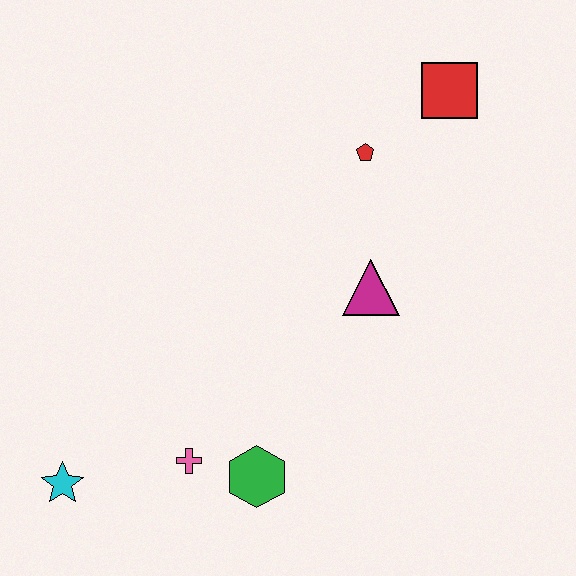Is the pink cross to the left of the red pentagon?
Yes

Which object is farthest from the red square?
The cyan star is farthest from the red square.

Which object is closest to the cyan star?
The pink cross is closest to the cyan star.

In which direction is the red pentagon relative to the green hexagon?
The red pentagon is above the green hexagon.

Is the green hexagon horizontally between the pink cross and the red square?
Yes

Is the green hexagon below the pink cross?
Yes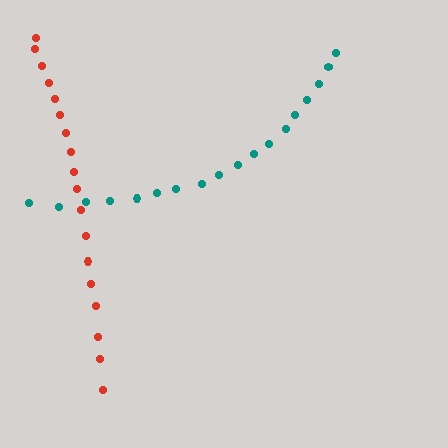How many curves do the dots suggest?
There are 2 distinct paths.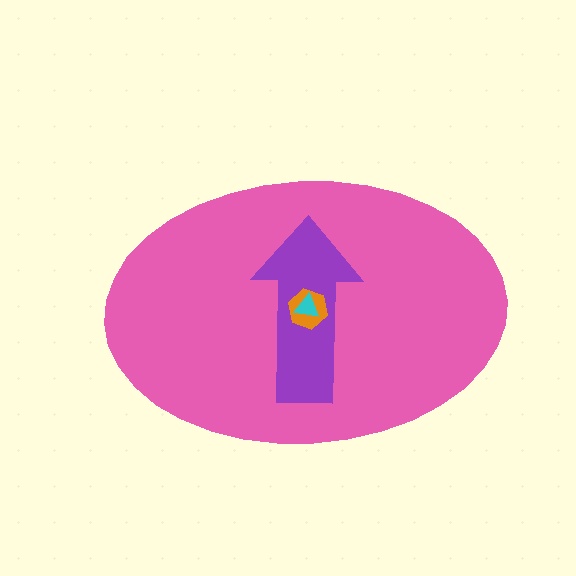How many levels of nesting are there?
4.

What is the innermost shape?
The cyan triangle.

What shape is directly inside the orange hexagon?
The cyan triangle.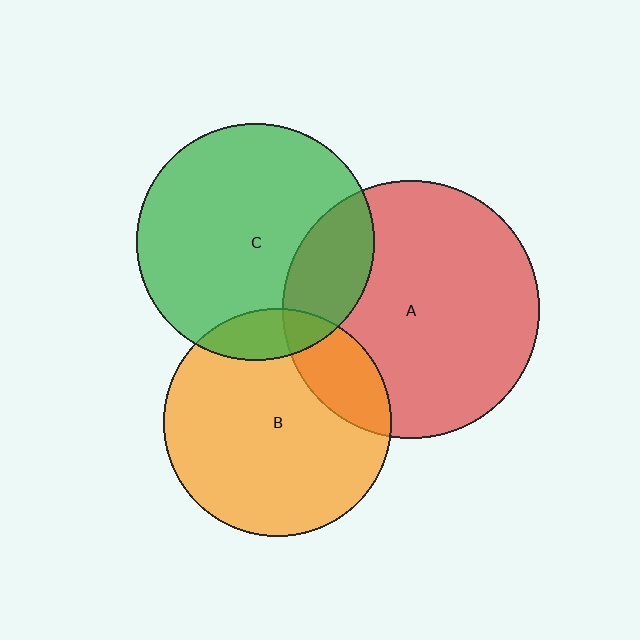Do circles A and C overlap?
Yes.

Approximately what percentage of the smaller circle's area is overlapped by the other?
Approximately 20%.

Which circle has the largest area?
Circle A (red).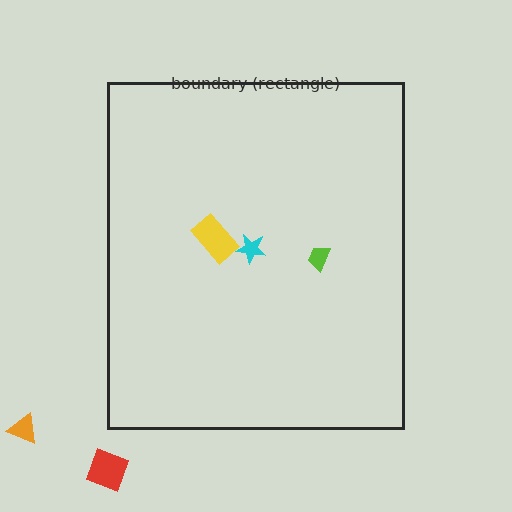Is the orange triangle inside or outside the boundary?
Outside.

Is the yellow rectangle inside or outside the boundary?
Inside.